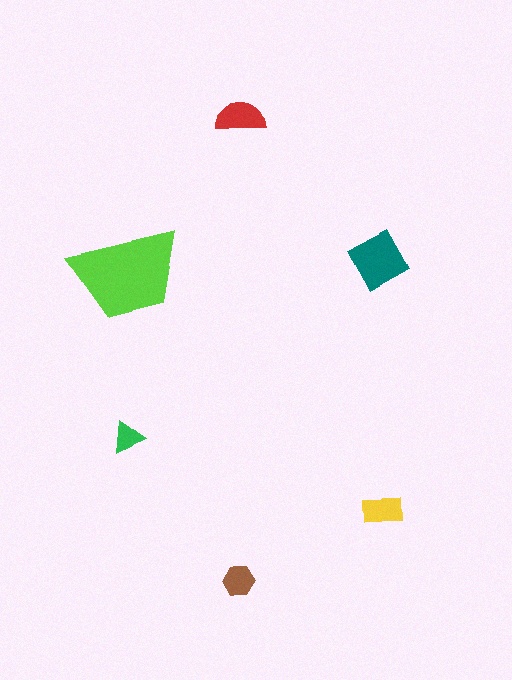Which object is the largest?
The lime trapezoid.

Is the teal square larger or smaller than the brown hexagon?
Larger.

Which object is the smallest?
The green triangle.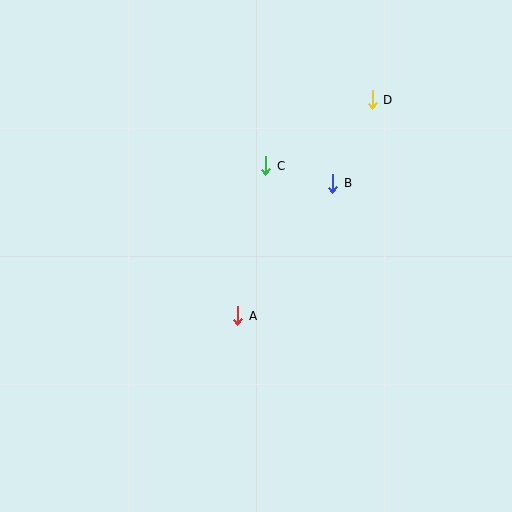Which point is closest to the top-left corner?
Point C is closest to the top-left corner.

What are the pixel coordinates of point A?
Point A is at (238, 316).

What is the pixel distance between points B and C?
The distance between B and C is 69 pixels.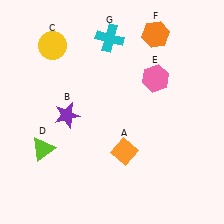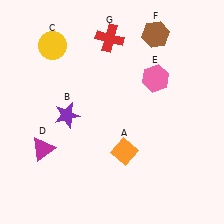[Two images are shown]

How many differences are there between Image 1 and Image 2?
There are 3 differences between the two images.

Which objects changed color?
D changed from lime to magenta. F changed from orange to brown. G changed from cyan to red.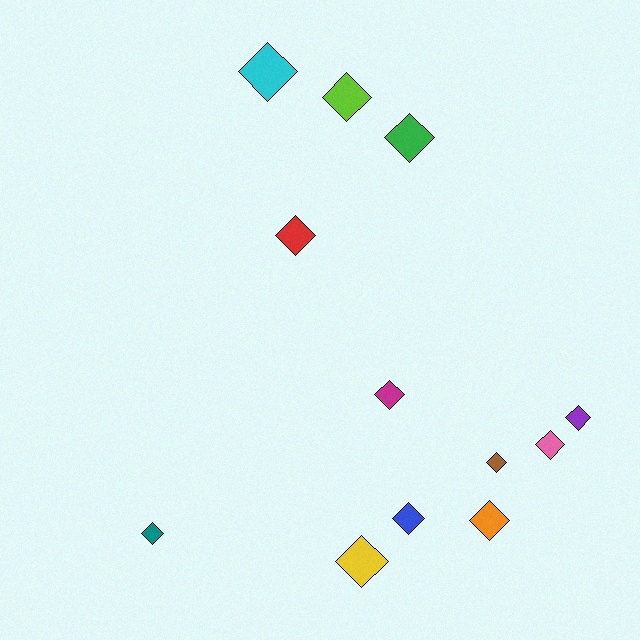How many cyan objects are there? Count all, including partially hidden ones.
There is 1 cyan object.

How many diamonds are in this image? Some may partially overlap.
There are 12 diamonds.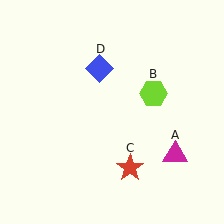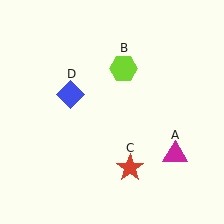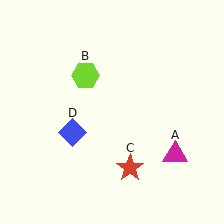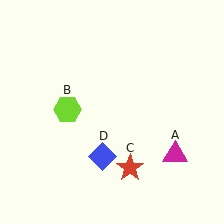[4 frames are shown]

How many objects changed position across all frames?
2 objects changed position: lime hexagon (object B), blue diamond (object D).